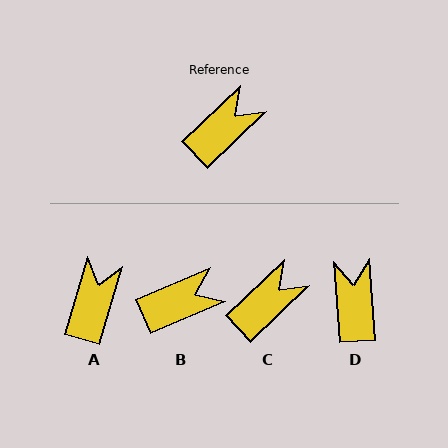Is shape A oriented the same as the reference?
No, it is off by about 30 degrees.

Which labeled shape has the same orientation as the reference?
C.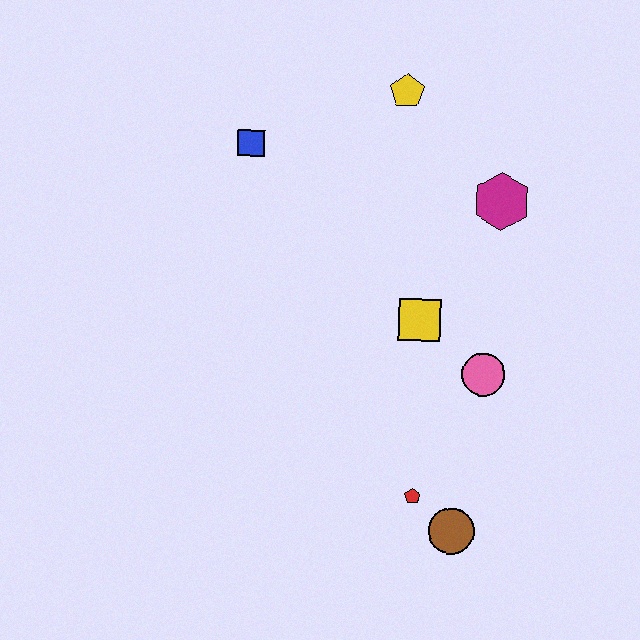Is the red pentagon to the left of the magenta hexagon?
Yes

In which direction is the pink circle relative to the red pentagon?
The pink circle is above the red pentagon.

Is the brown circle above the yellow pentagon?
No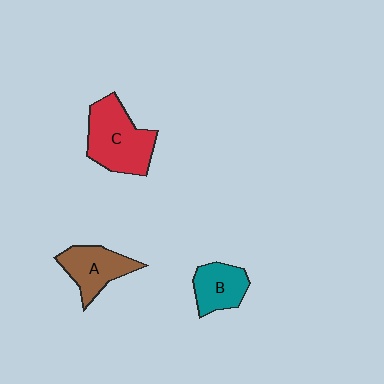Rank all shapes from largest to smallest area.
From largest to smallest: C (red), A (brown), B (teal).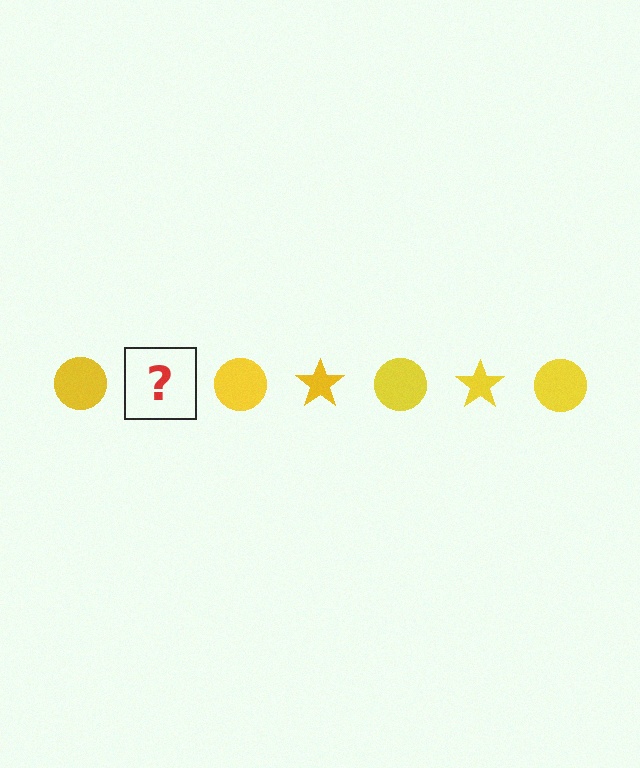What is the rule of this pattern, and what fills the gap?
The rule is that the pattern cycles through circle, star shapes in yellow. The gap should be filled with a yellow star.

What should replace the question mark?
The question mark should be replaced with a yellow star.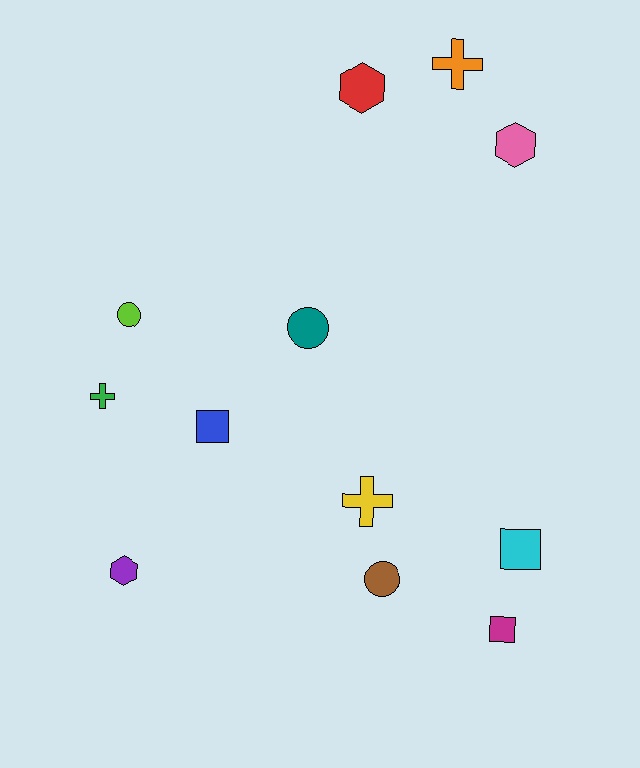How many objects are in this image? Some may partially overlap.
There are 12 objects.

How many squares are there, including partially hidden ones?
There are 3 squares.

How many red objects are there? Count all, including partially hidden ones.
There is 1 red object.